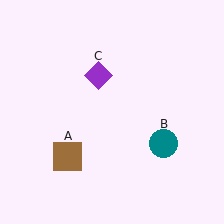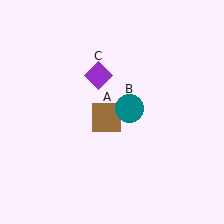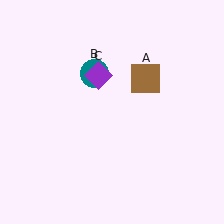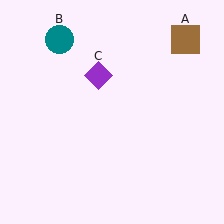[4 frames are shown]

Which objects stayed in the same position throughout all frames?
Purple diamond (object C) remained stationary.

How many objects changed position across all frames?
2 objects changed position: brown square (object A), teal circle (object B).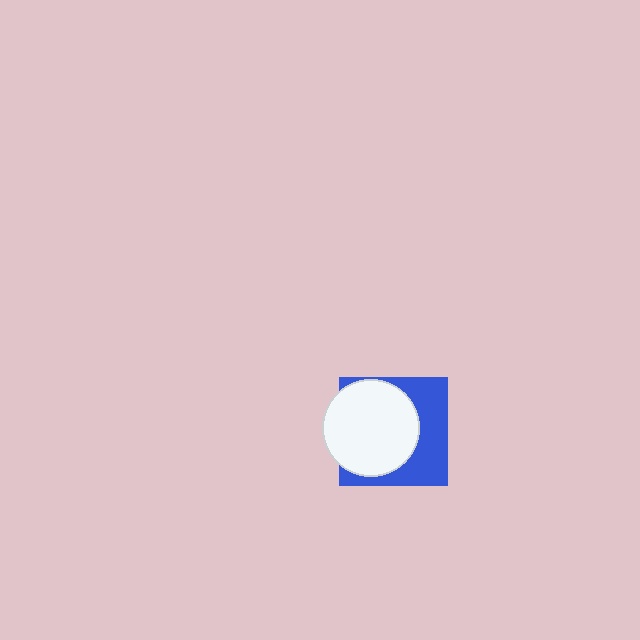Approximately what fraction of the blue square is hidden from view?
Roughly 57% of the blue square is hidden behind the white circle.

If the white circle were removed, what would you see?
You would see the complete blue square.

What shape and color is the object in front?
The object in front is a white circle.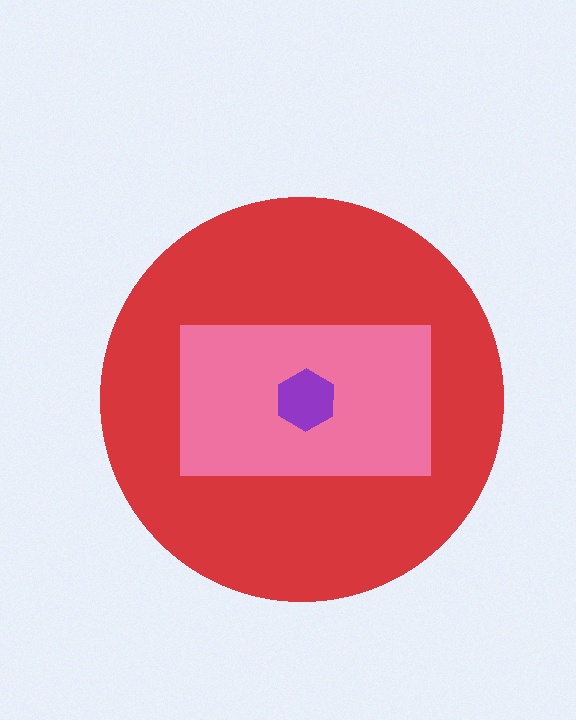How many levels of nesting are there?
3.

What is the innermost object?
The purple hexagon.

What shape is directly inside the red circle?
The pink rectangle.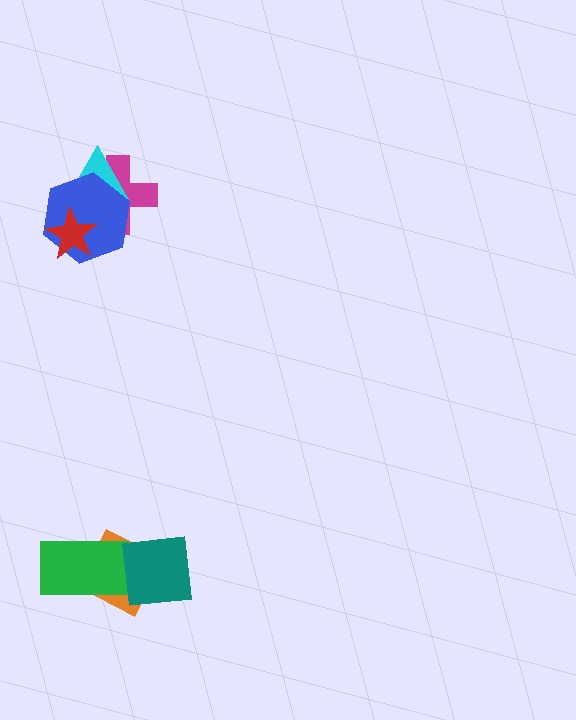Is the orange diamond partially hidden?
Yes, it is partially covered by another shape.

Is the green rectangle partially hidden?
Yes, it is partially covered by another shape.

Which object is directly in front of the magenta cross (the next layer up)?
The cyan triangle is directly in front of the magenta cross.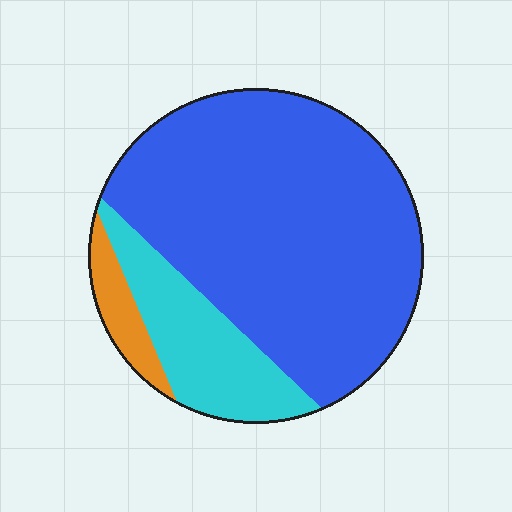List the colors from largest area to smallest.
From largest to smallest: blue, cyan, orange.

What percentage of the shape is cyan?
Cyan covers about 20% of the shape.